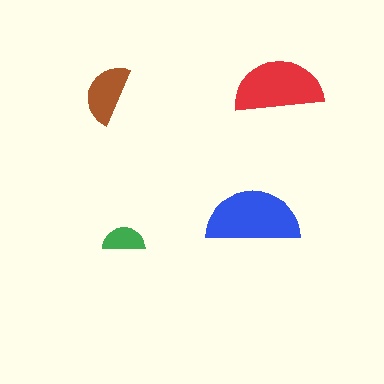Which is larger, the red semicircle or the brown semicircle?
The red one.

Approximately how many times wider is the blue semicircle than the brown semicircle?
About 1.5 times wider.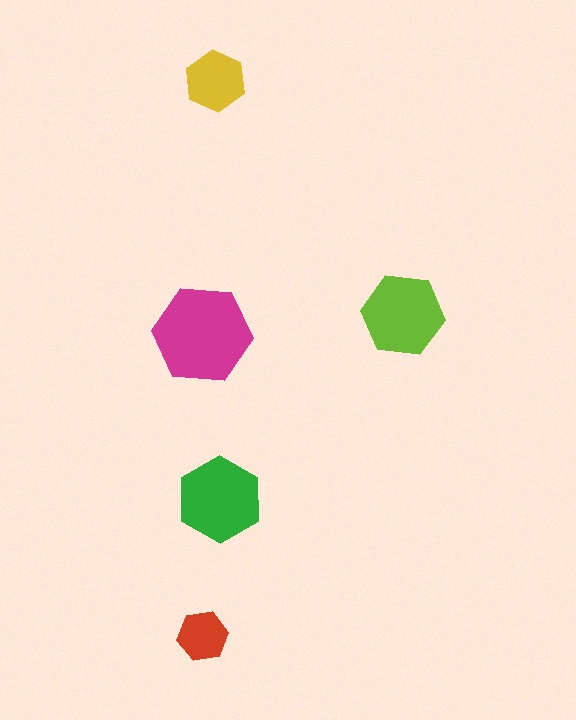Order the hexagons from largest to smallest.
the magenta one, the green one, the lime one, the yellow one, the red one.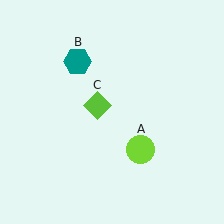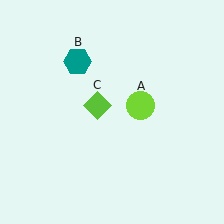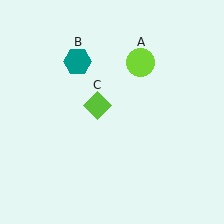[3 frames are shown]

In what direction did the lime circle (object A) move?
The lime circle (object A) moved up.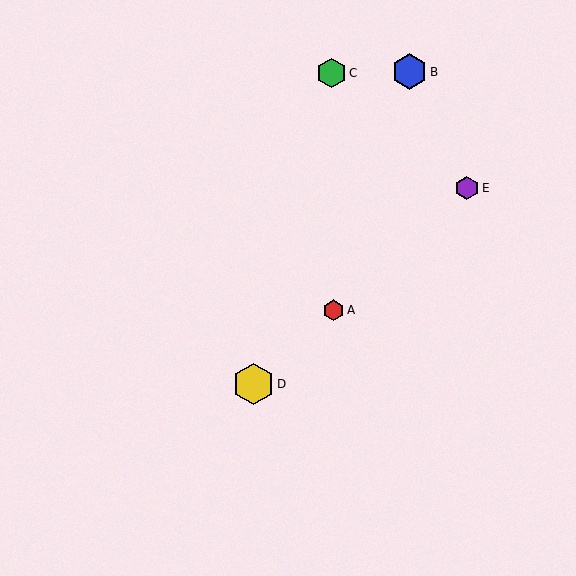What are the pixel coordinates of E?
Object E is at (467, 188).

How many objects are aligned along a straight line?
3 objects (A, D, E) are aligned along a straight line.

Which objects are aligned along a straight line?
Objects A, D, E are aligned along a straight line.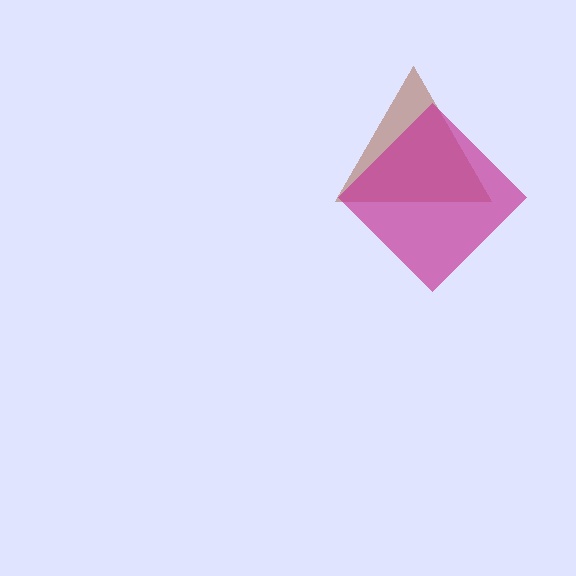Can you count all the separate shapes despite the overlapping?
Yes, there are 2 separate shapes.